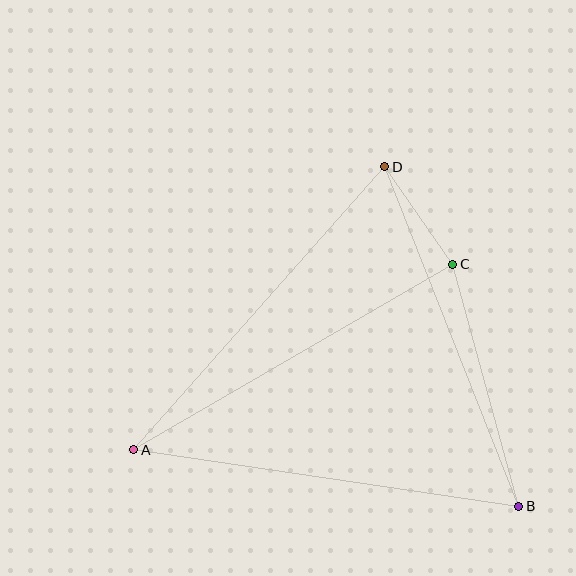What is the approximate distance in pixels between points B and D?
The distance between B and D is approximately 365 pixels.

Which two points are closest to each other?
Points C and D are closest to each other.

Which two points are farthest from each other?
Points A and B are farthest from each other.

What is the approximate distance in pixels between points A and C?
The distance between A and C is approximately 369 pixels.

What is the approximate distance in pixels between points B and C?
The distance between B and C is approximately 251 pixels.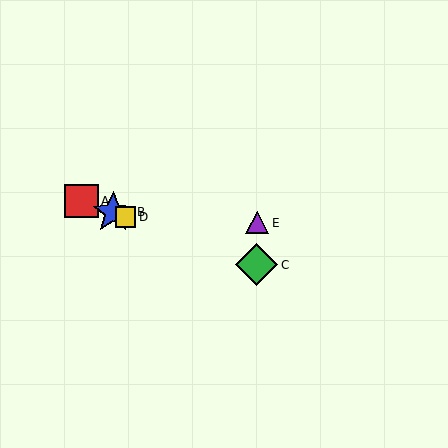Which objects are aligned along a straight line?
Objects A, B, C, D are aligned along a straight line.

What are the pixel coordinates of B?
Object B is at (113, 212).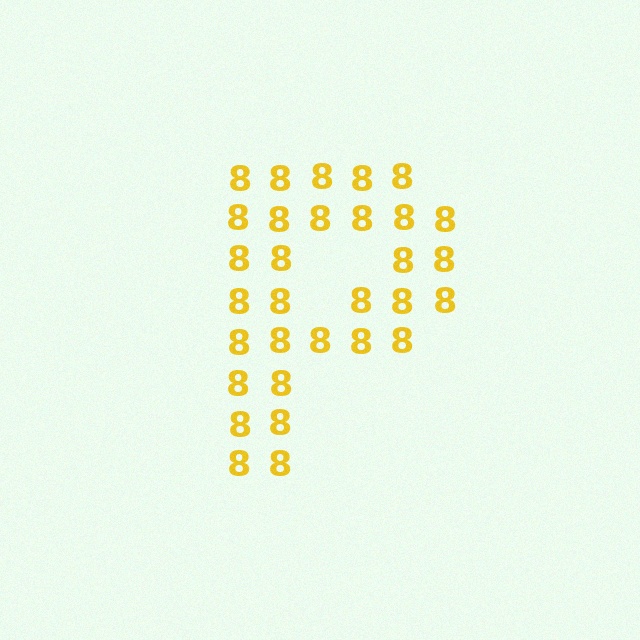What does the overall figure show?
The overall figure shows the letter P.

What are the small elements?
The small elements are digit 8's.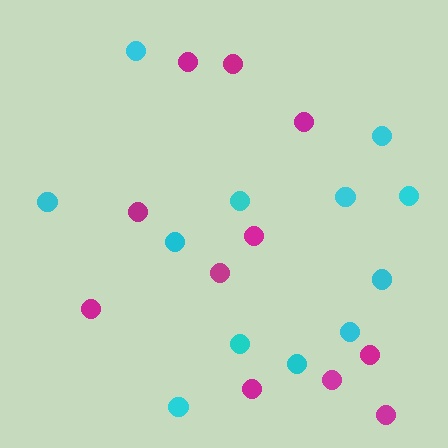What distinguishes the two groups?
There are 2 groups: one group of cyan circles (12) and one group of magenta circles (11).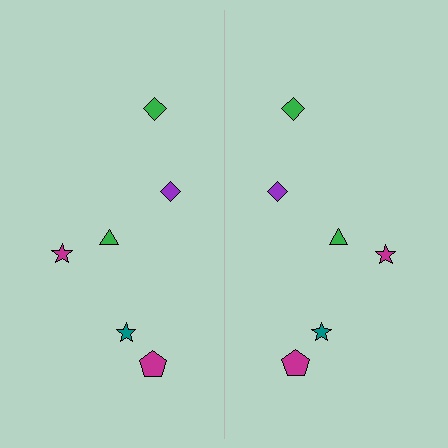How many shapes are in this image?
There are 12 shapes in this image.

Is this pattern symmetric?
Yes, this pattern has bilateral (reflection) symmetry.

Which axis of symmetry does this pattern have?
The pattern has a vertical axis of symmetry running through the center of the image.